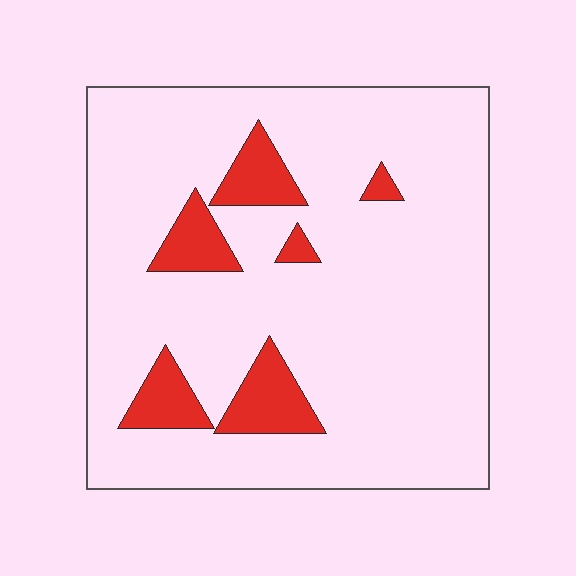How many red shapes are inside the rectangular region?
6.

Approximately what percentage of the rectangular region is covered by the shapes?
Approximately 15%.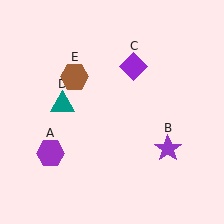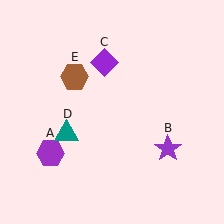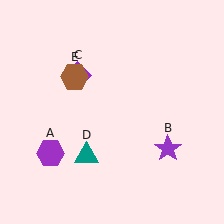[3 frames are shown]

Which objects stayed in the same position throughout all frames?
Purple hexagon (object A) and purple star (object B) and brown hexagon (object E) remained stationary.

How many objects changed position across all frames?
2 objects changed position: purple diamond (object C), teal triangle (object D).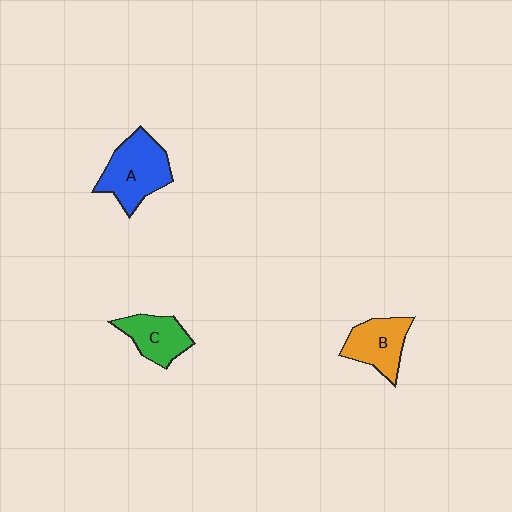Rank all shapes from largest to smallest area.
From largest to smallest: A (blue), B (orange), C (green).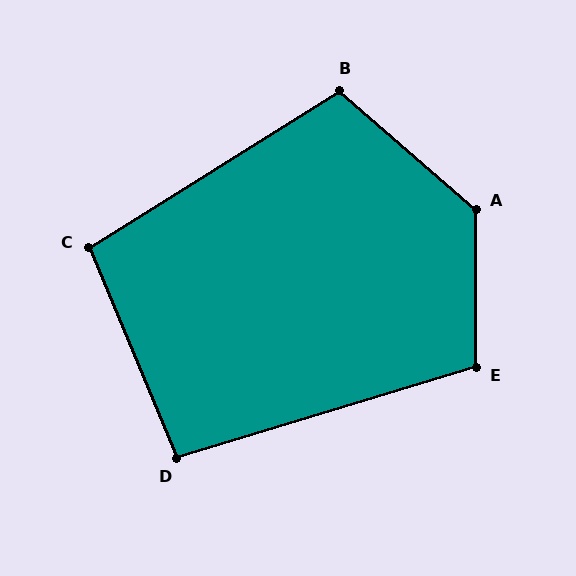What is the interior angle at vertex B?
Approximately 107 degrees (obtuse).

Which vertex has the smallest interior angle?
D, at approximately 96 degrees.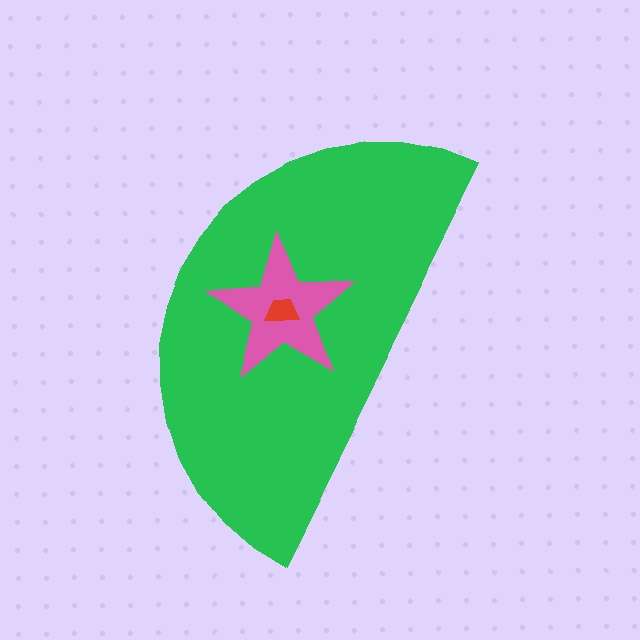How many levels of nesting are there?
3.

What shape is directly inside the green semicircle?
The pink star.